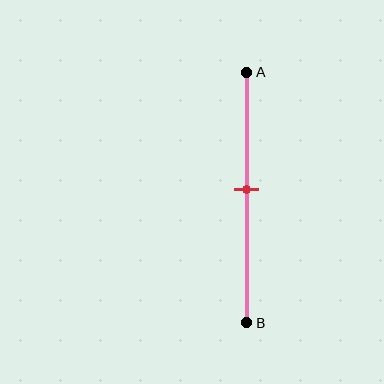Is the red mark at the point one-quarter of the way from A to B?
No, the mark is at about 45% from A, not at the 25% one-quarter point.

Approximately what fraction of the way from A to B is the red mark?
The red mark is approximately 45% of the way from A to B.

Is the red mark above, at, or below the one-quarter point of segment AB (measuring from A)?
The red mark is below the one-quarter point of segment AB.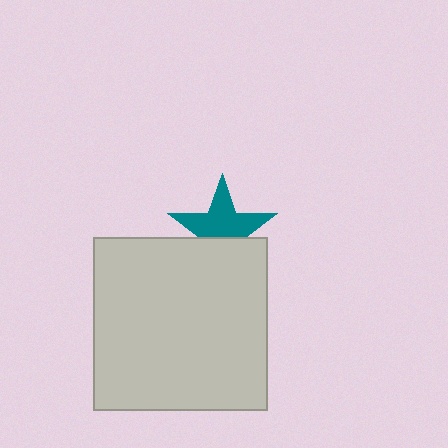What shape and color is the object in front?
The object in front is a light gray square.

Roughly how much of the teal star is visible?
About half of it is visible (roughly 62%).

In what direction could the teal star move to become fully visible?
The teal star could move up. That would shift it out from behind the light gray square entirely.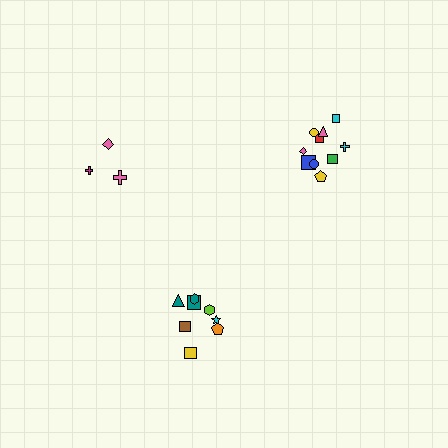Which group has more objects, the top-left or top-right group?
The top-right group.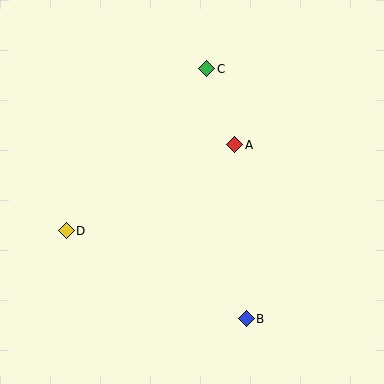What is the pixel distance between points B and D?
The distance between B and D is 200 pixels.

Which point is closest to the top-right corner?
Point C is closest to the top-right corner.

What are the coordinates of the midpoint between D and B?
The midpoint between D and B is at (156, 275).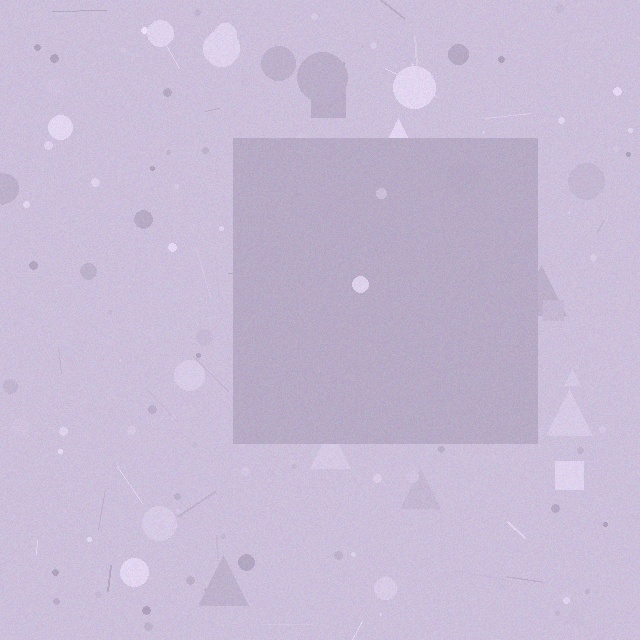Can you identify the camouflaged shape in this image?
The camouflaged shape is a square.